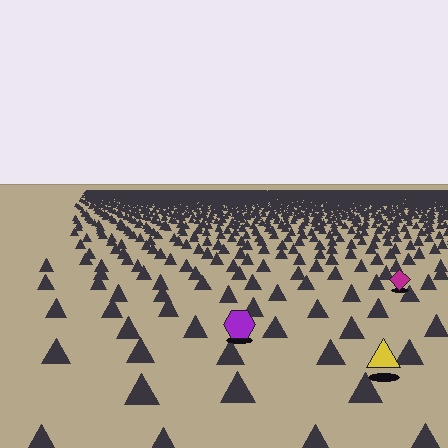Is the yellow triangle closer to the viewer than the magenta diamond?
Yes. The yellow triangle is closer — you can tell from the texture gradient: the ground texture is coarser near it.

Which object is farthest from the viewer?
The magenta diamond is farthest from the viewer. It appears smaller and the ground texture around it is denser.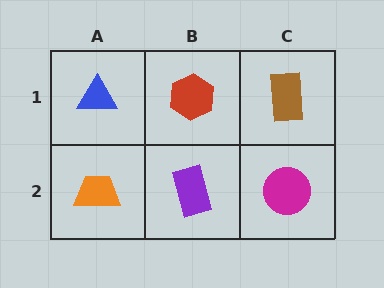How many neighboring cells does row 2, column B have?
3.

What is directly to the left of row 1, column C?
A red hexagon.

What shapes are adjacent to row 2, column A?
A blue triangle (row 1, column A), a purple rectangle (row 2, column B).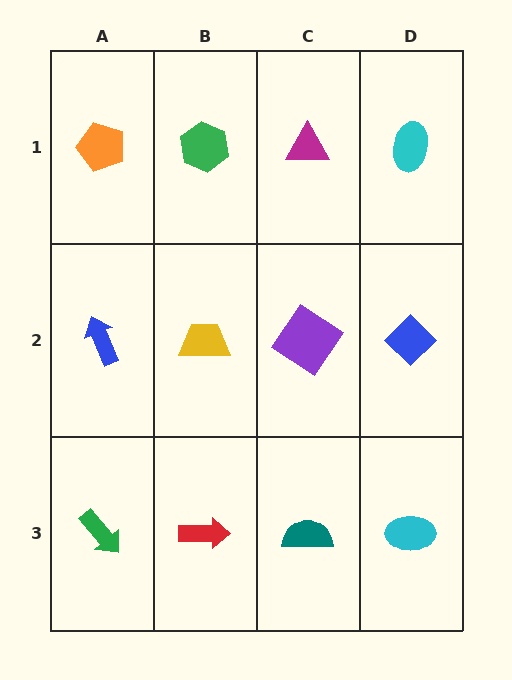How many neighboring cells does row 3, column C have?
3.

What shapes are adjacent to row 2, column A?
An orange pentagon (row 1, column A), a green arrow (row 3, column A), a yellow trapezoid (row 2, column B).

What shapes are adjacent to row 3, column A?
A blue arrow (row 2, column A), a red arrow (row 3, column B).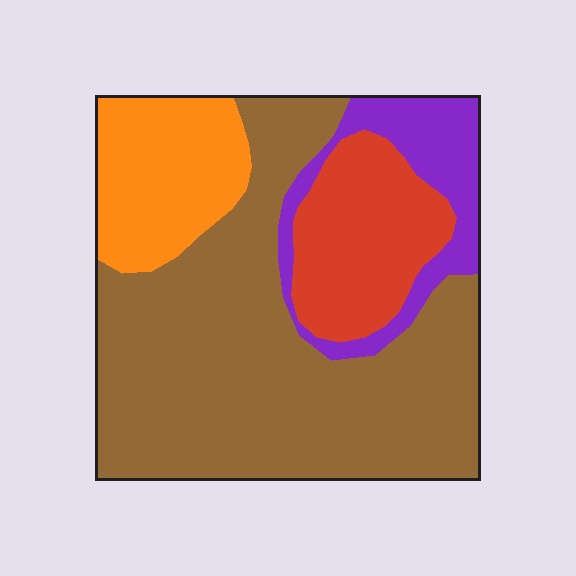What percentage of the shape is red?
Red takes up about one sixth (1/6) of the shape.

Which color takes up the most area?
Brown, at roughly 55%.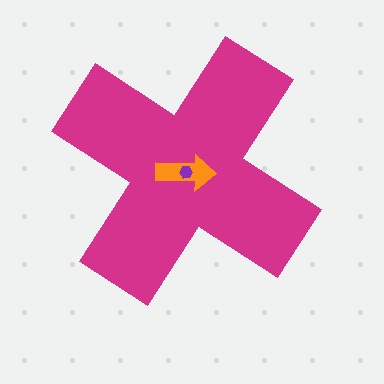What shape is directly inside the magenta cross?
The orange arrow.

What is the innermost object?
The purple hexagon.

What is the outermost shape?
The magenta cross.